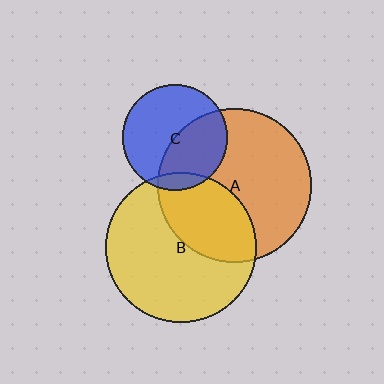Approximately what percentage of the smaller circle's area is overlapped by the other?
Approximately 10%.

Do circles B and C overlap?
Yes.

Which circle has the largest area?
Circle A (orange).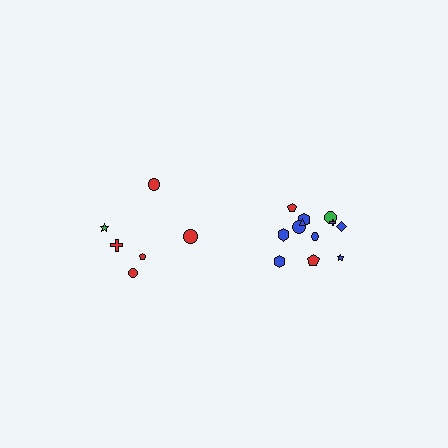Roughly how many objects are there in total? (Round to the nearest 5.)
Roughly 20 objects in total.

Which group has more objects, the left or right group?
The right group.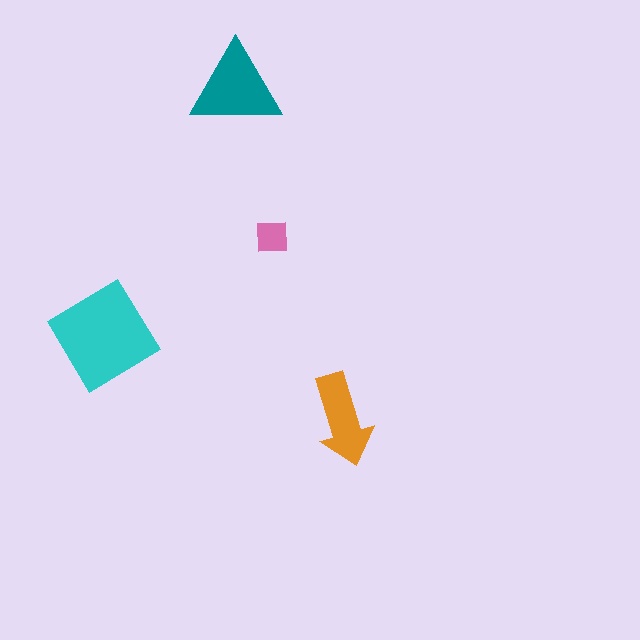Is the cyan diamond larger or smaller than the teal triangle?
Larger.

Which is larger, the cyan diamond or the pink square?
The cyan diamond.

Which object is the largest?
The cyan diamond.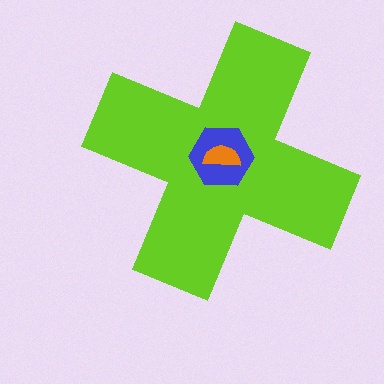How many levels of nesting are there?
3.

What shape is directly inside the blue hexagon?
The orange semicircle.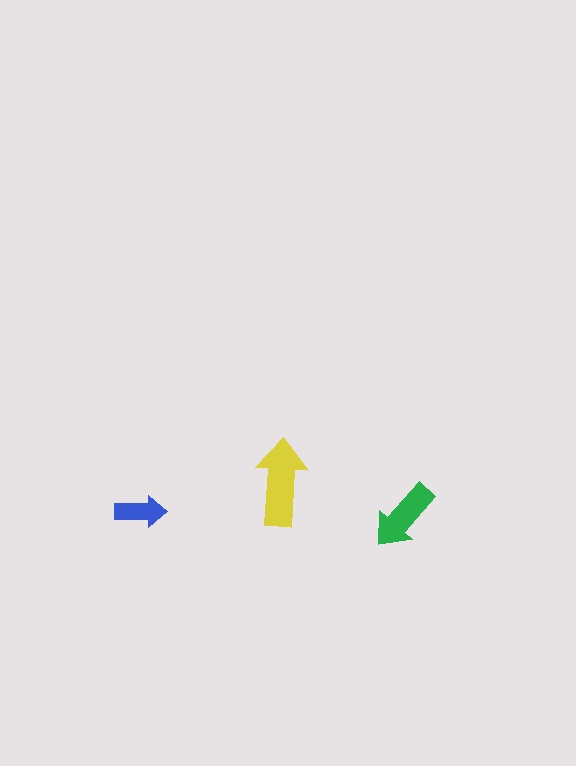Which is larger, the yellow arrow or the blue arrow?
The yellow one.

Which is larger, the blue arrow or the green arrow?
The green one.